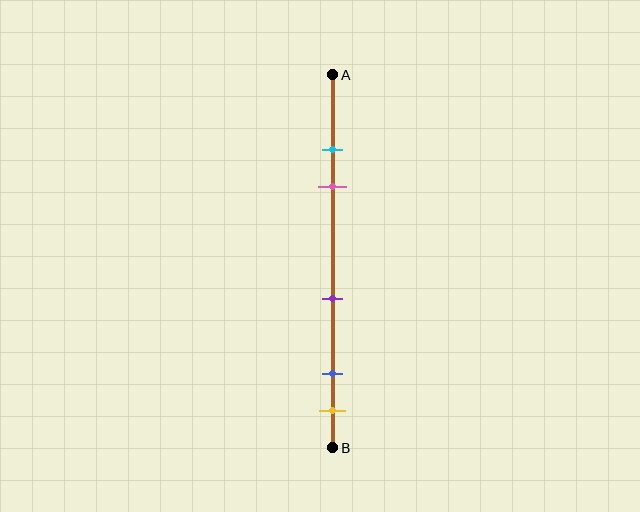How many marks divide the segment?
There are 5 marks dividing the segment.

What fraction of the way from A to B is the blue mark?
The blue mark is approximately 80% (0.8) of the way from A to B.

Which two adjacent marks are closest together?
The cyan and pink marks are the closest adjacent pair.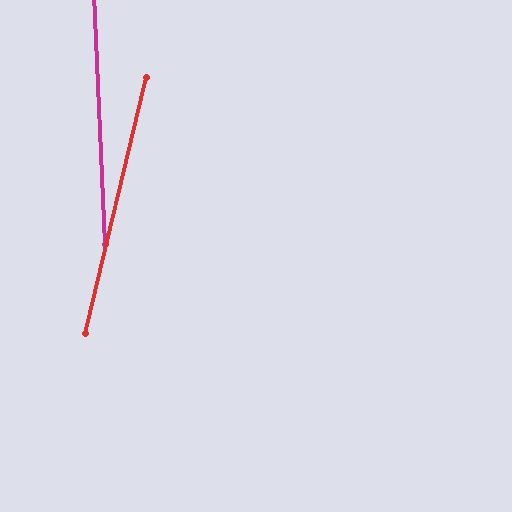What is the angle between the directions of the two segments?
Approximately 16 degrees.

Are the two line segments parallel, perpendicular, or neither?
Neither parallel nor perpendicular — they differ by about 16°.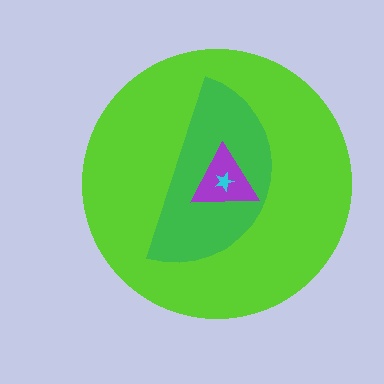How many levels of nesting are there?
4.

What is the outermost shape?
The lime circle.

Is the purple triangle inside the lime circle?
Yes.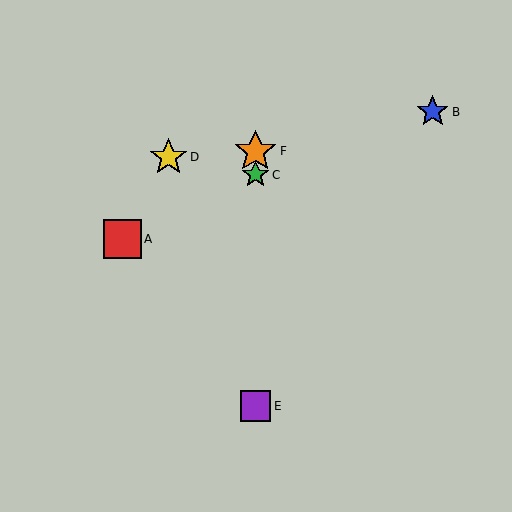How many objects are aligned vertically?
3 objects (C, E, F) are aligned vertically.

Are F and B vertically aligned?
No, F is at x≈255 and B is at x≈433.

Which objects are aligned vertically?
Objects C, E, F are aligned vertically.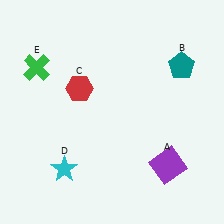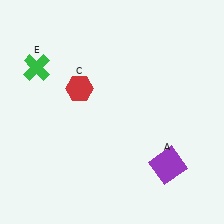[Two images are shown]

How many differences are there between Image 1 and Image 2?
There are 2 differences between the two images.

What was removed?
The teal pentagon (B), the cyan star (D) were removed in Image 2.